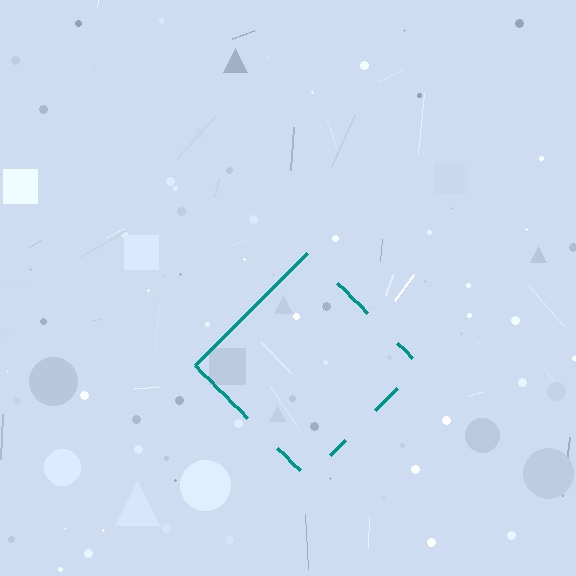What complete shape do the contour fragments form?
The contour fragments form a diamond.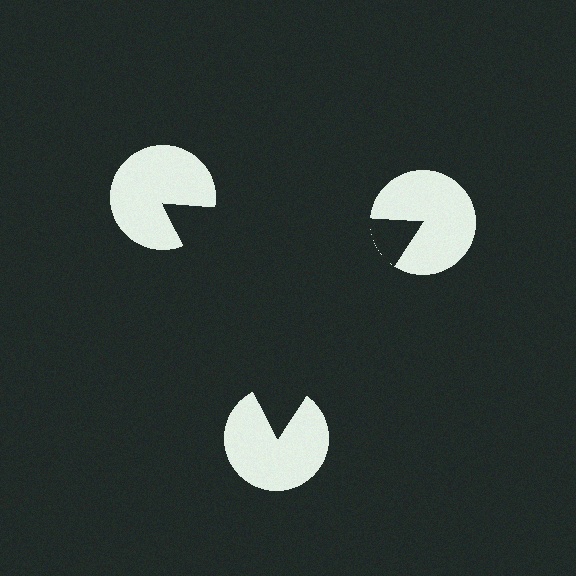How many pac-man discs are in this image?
There are 3 — one at each vertex of the illusory triangle.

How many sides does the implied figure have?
3 sides.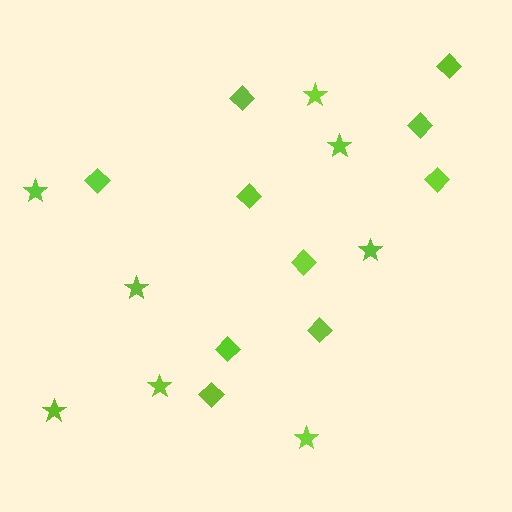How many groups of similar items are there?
There are 2 groups: one group of stars (8) and one group of diamonds (10).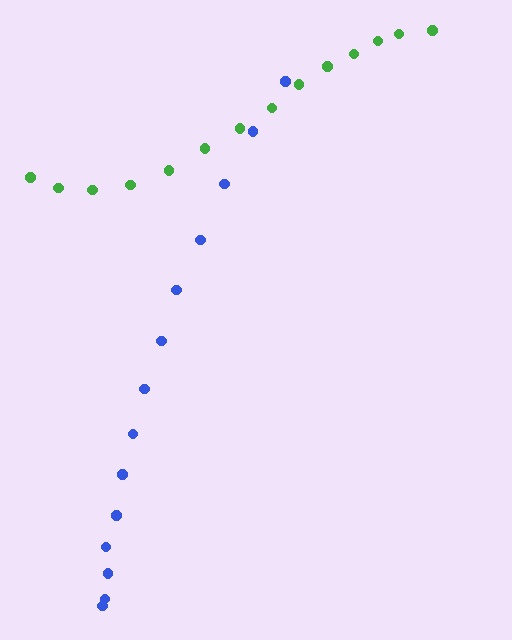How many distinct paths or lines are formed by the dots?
There are 2 distinct paths.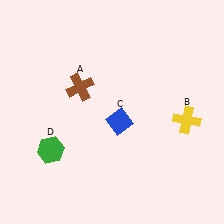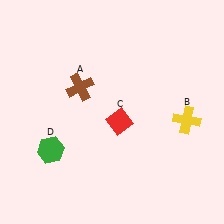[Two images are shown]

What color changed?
The diamond (C) changed from blue in Image 1 to red in Image 2.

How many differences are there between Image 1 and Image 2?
There is 1 difference between the two images.